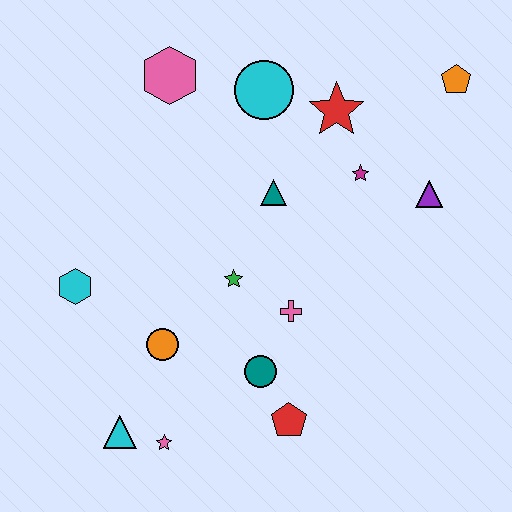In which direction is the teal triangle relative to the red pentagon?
The teal triangle is above the red pentagon.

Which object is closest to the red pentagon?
The teal circle is closest to the red pentagon.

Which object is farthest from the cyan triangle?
The orange pentagon is farthest from the cyan triangle.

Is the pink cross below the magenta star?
Yes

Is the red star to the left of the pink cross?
No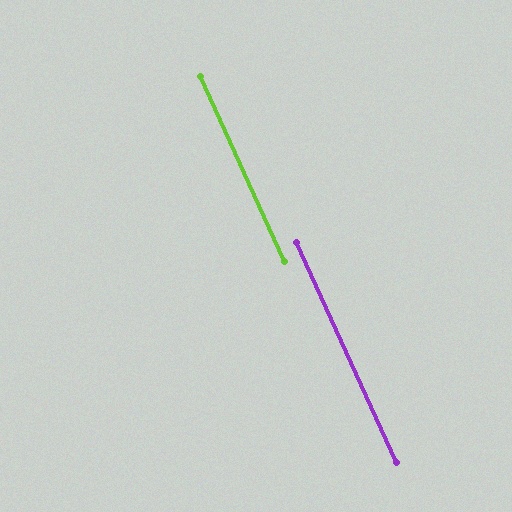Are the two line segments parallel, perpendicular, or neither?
Parallel — their directions differ by only 0.0°.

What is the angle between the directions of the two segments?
Approximately 0 degrees.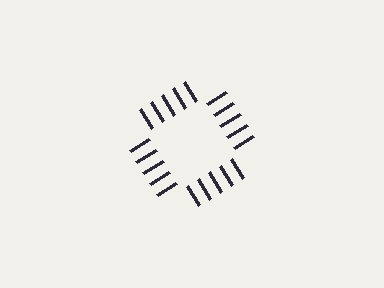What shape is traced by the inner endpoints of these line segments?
An illusory square — the line segments terminate on its edges but no continuous stroke is drawn.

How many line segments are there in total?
20 — 5 along each of the 4 edges.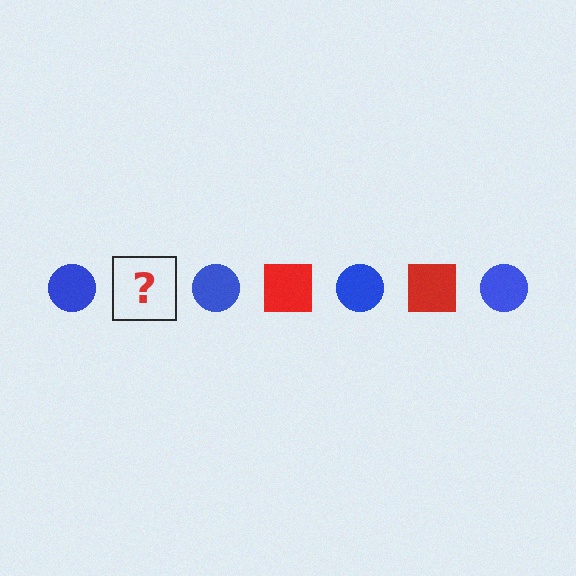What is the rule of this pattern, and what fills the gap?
The rule is that the pattern alternates between blue circle and red square. The gap should be filled with a red square.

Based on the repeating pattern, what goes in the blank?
The blank should be a red square.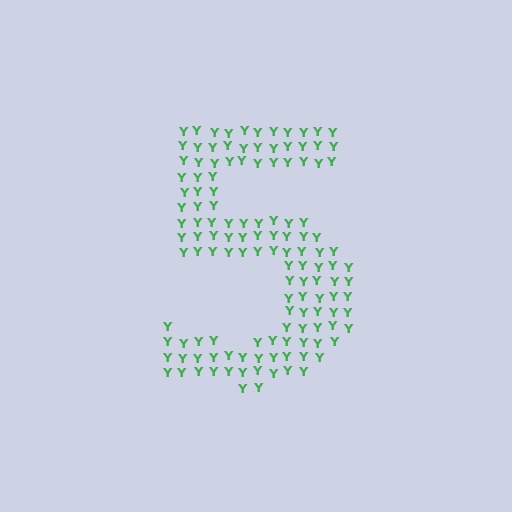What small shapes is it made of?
It is made of small letter Y's.